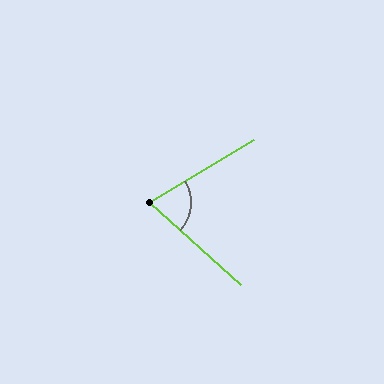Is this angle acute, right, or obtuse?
It is acute.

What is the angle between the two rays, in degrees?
Approximately 73 degrees.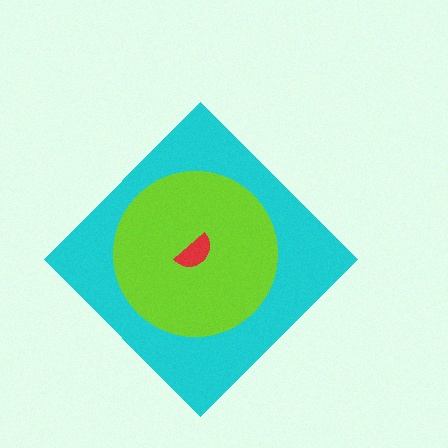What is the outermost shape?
The cyan diamond.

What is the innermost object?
The red semicircle.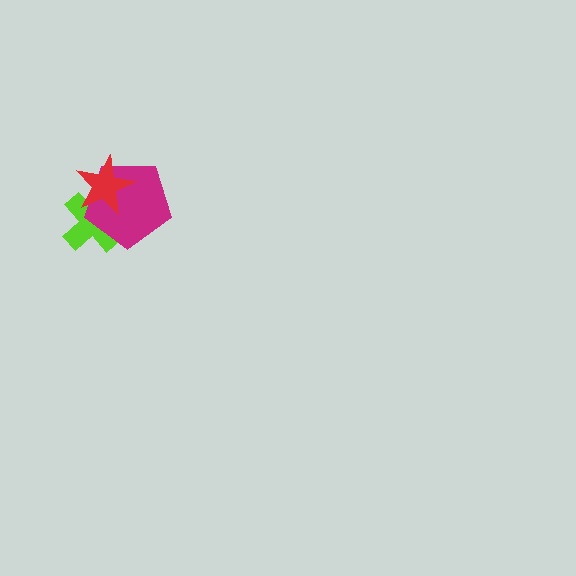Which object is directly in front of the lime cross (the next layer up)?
The magenta pentagon is directly in front of the lime cross.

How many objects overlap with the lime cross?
2 objects overlap with the lime cross.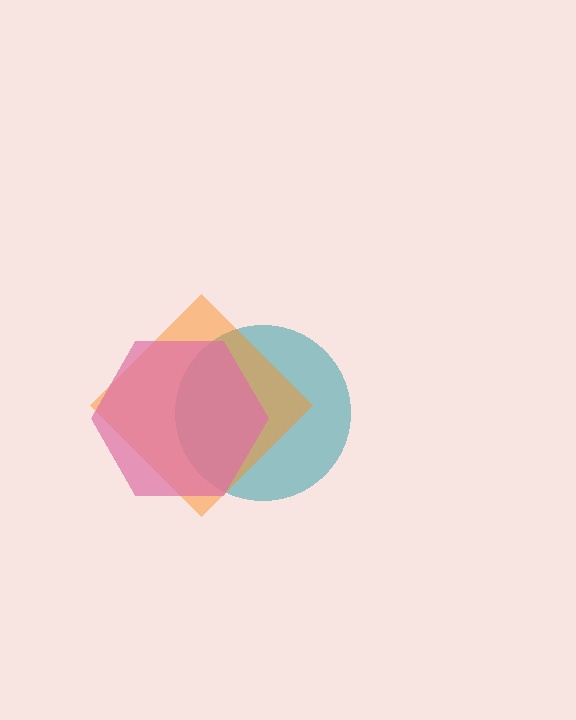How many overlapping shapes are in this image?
There are 3 overlapping shapes in the image.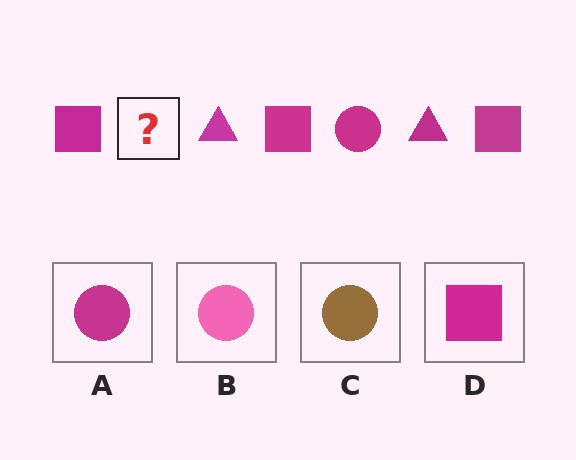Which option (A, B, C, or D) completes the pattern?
A.